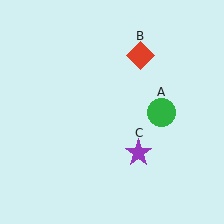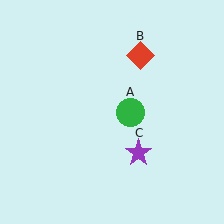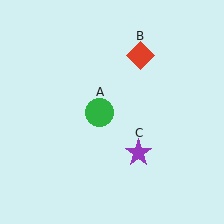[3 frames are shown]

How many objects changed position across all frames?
1 object changed position: green circle (object A).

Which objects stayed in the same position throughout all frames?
Red diamond (object B) and purple star (object C) remained stationary.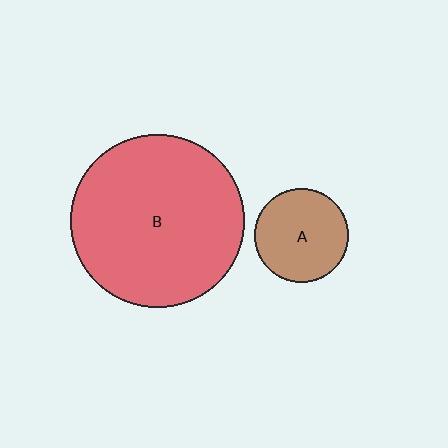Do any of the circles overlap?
No, none of the circles overlap.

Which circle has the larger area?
Circle B (red).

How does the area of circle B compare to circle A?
Approximately 3.4 times.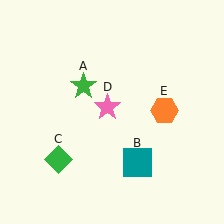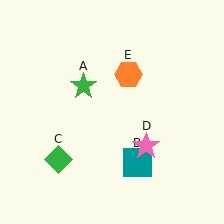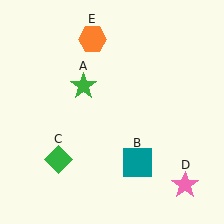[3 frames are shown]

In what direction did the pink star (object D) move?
The pink star (object D) moved down and to the right.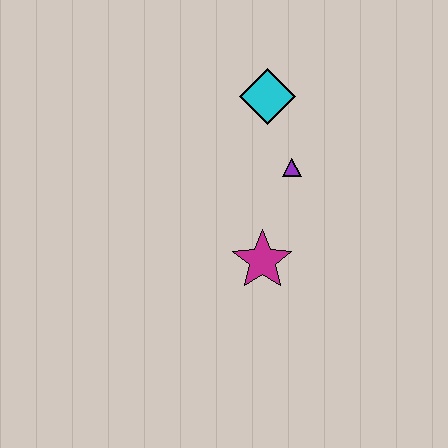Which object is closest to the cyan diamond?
The purple triangle is closest to the cyan diamond.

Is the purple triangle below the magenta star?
No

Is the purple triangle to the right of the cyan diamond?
Yes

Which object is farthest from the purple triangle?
The magenta star is farthest from the purple triangle.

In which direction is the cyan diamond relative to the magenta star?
The cyan diamond is above the magenta star.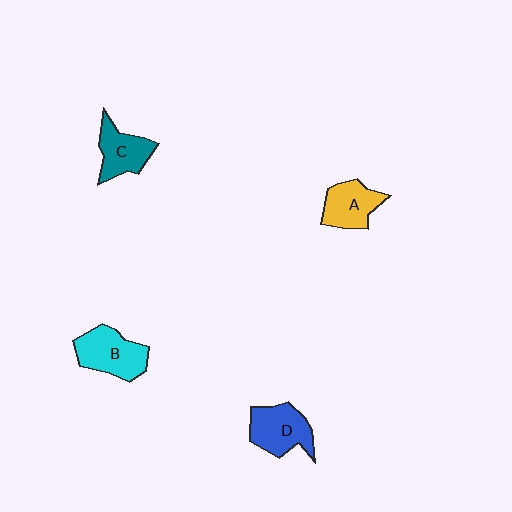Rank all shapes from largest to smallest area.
From largest to smallest: B (cyan), D (blue), A (yellow), C (teal).